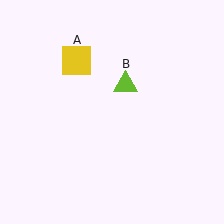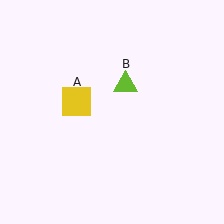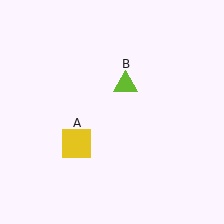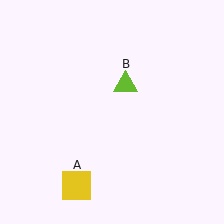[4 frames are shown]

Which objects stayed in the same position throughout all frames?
Lime triangle (object B) remained stationary.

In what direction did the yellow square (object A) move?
The yellow square (object A) moved down.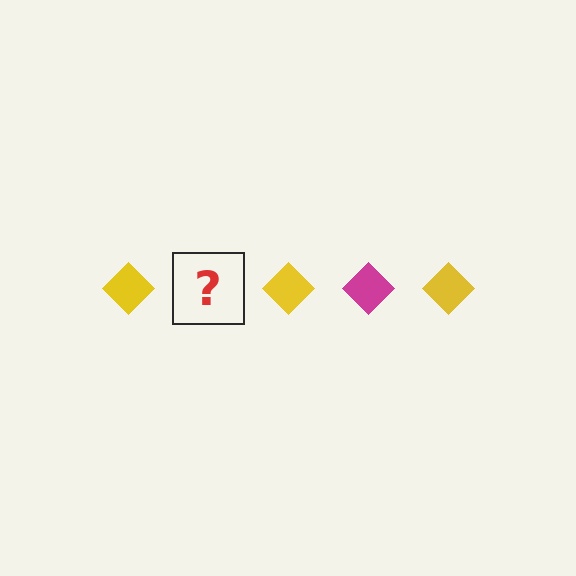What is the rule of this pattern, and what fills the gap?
The rule is that the pattern cycles through yellow, magenta diamonds. The gap should be filled with a magenta diamond.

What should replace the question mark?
The question mark should be replaced with a magenta diamond.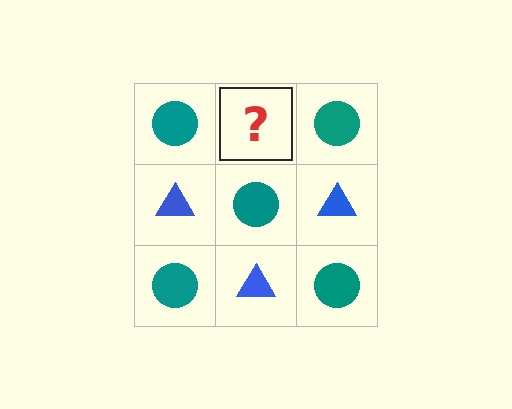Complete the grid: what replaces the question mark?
The question mark should be replaced with a blue triangle.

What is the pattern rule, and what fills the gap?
The rule is that it alternates teal circle and blue triangle in a checkerboard pattern. The gap should be filled with a blue triangle.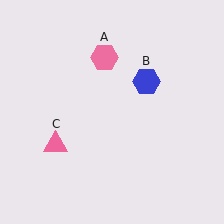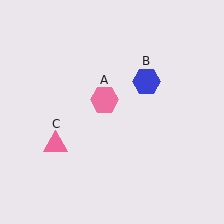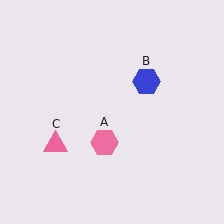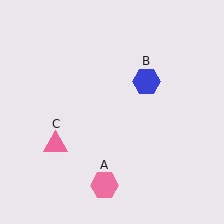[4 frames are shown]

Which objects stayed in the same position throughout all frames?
Blue hexagon (object B) and pink triangle (object C) remained stationary.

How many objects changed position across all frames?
1 object changed position: pink hexagon (object A).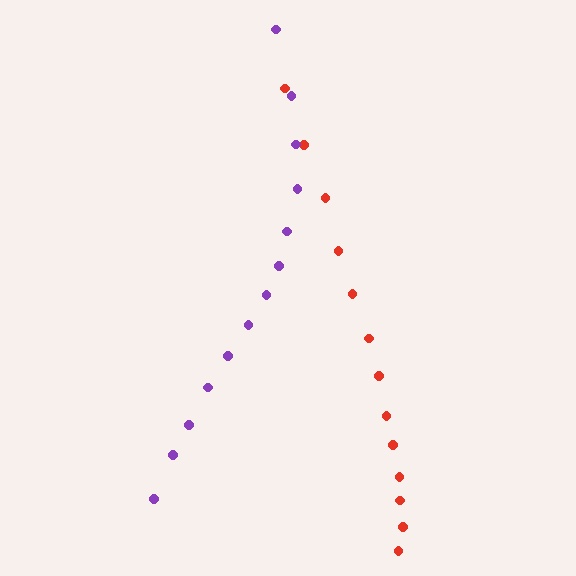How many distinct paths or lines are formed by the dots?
There are 2 distinct paths.